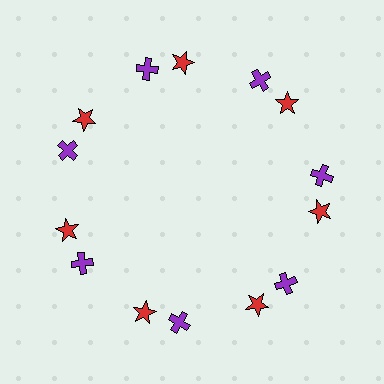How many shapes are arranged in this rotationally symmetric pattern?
There are 14 shapes, arranged in 7 groups of 2.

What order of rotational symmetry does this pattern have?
This pattern has 7-fold rotational symmetry.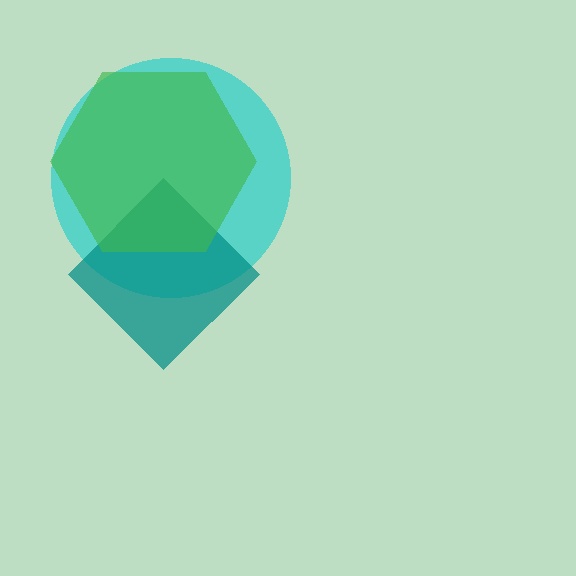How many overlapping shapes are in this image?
There are 3 overlapping shapes in the image.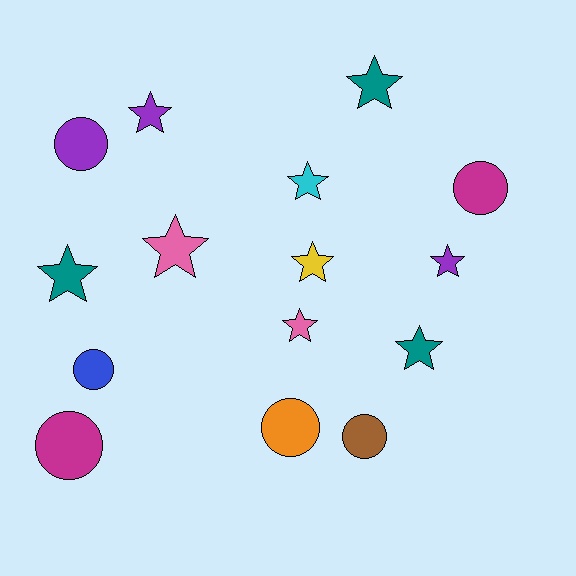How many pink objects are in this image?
There are 2 pink objects.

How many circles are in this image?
There are 6 circles.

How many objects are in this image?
There are 15 objects.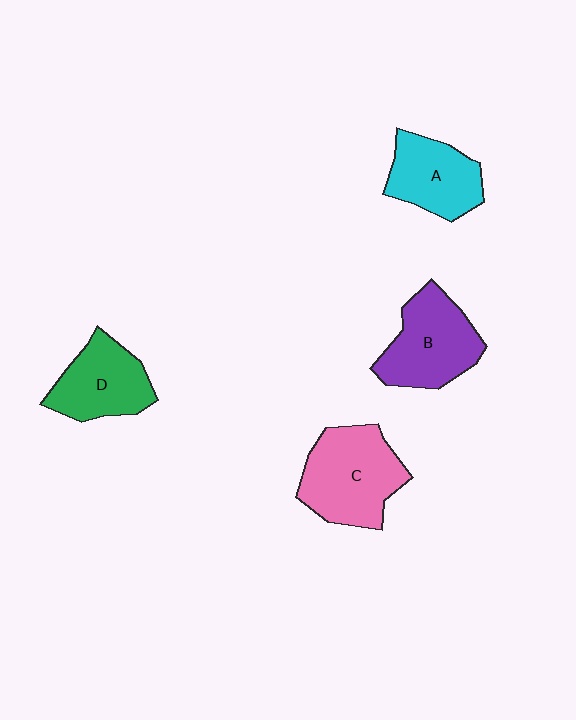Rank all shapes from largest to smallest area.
From largest to smallest: C (pink), B (purple), D (green), A (cyan).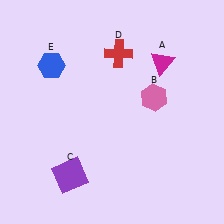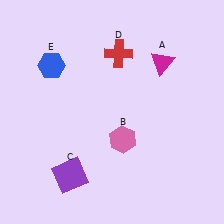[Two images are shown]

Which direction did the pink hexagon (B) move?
The pink hexagon (B) moved down.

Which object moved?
The pink hexagon (B) moved down.